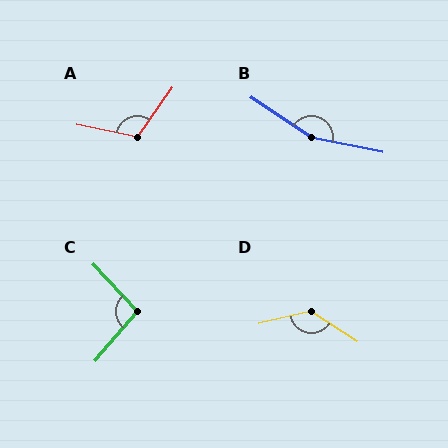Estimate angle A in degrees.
Approximately 113 degrees.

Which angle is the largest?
B, at approximately 158 degrees.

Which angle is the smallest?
C, at approximately 96 degrees.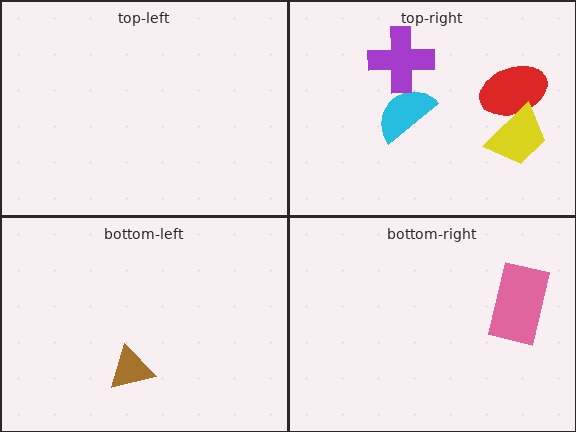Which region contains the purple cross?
The top-right region.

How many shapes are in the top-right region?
4.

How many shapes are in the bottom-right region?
1.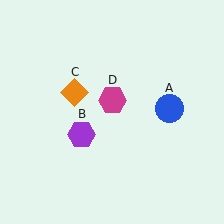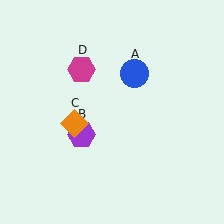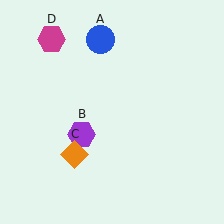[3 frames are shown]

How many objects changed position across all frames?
3 objects changed position: blue circle (object A), orange diamond (object C), magenta hexagon (object D).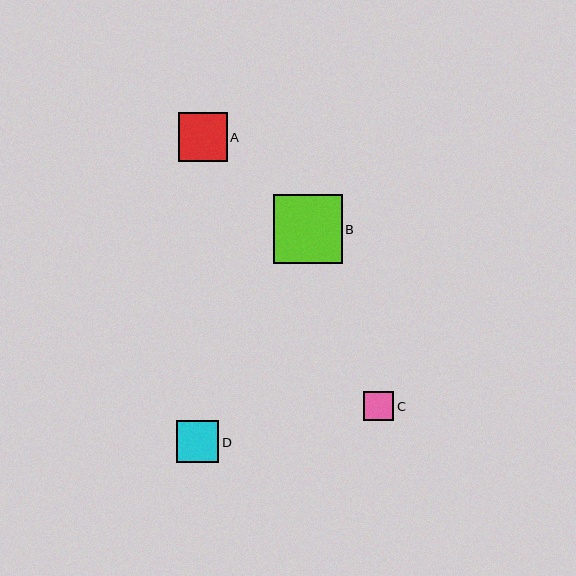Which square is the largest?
Square B is the largest with a size of approximately 69 pixels.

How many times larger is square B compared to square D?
Square B is approximately 1.6 times the size of square D.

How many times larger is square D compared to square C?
Square D is approximately 1.4 times the size of square C.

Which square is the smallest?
Square C is the smallest with a size of approximately 30 pixels.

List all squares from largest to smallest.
From largest to smallest: B, A, D, C.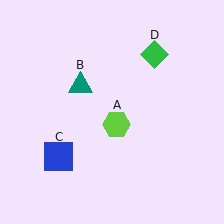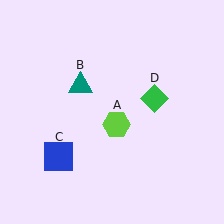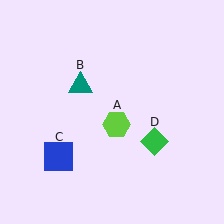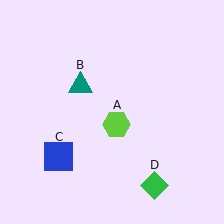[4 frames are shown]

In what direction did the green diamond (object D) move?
The green diamond (object D) moved down.